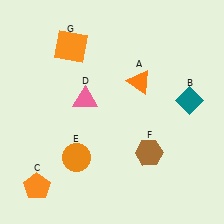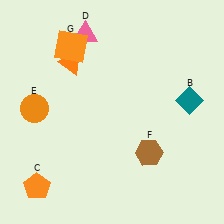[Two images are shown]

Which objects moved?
The objects that moved are: the orange triangle (A), the pink triangle (D), the orange circle (E).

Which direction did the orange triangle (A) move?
The orange triangle (A) moved left.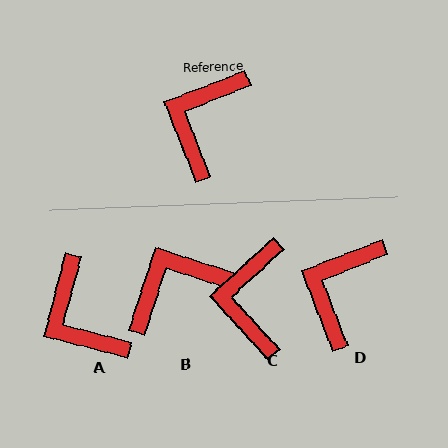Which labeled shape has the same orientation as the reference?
D.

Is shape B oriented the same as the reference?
No, it is off by about 39 degrees.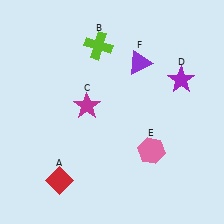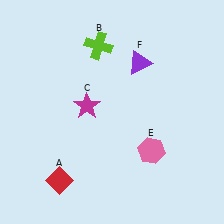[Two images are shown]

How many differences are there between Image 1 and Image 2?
There is 1 difference between the two images.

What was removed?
The purple star (D) was removed in Image 2.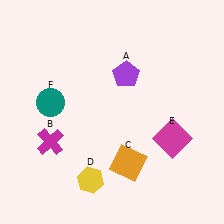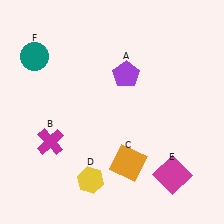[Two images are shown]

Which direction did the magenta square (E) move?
The magenta square (E) moved down.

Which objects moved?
The objects that moved are: the magenta square (E), the teal circle (F).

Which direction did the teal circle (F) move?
The teal circle (F) moved up.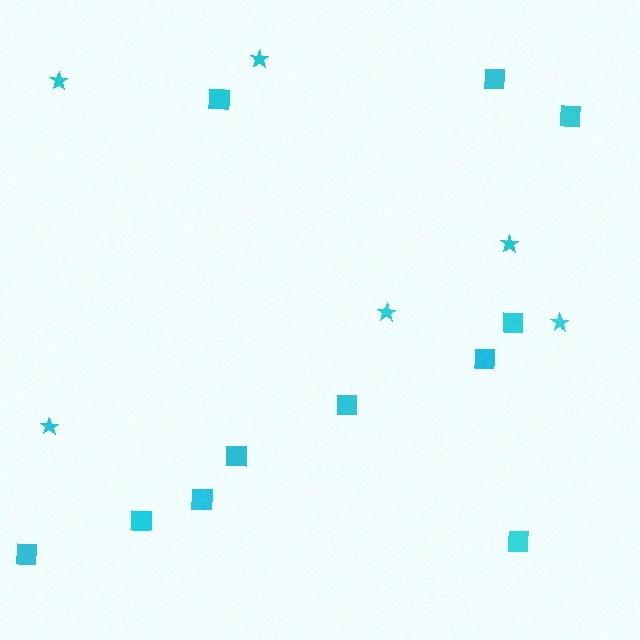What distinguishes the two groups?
There are 2 groups: one group of stars (6) and one group of squares (11).